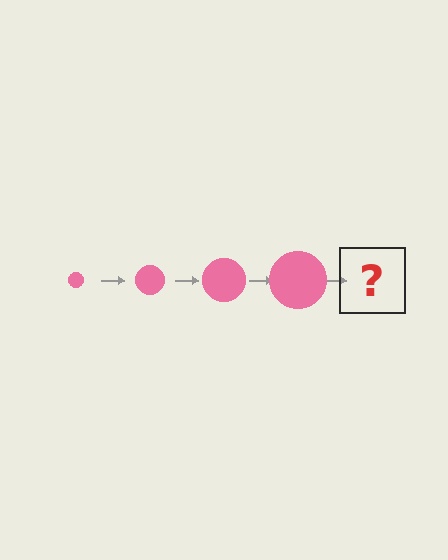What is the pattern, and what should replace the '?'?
The pattern is that the circle gets progressively larger each step. The '?' should be a pink circle, larger than the previous one.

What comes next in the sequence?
The next element should be a pink circle, larger than the previous one.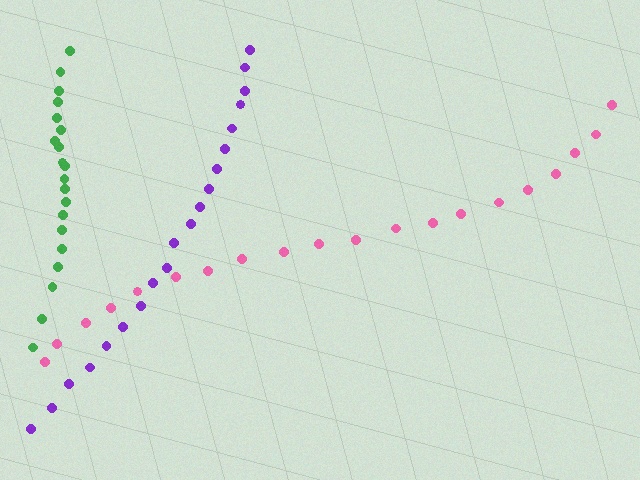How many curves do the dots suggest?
There are 3 distinct paths.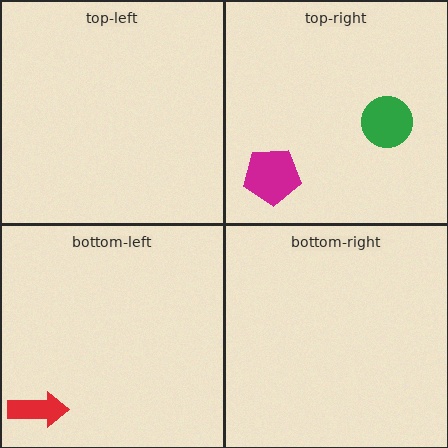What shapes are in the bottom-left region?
The red arrow.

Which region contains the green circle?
The top-right region.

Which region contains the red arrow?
The bottom-left region.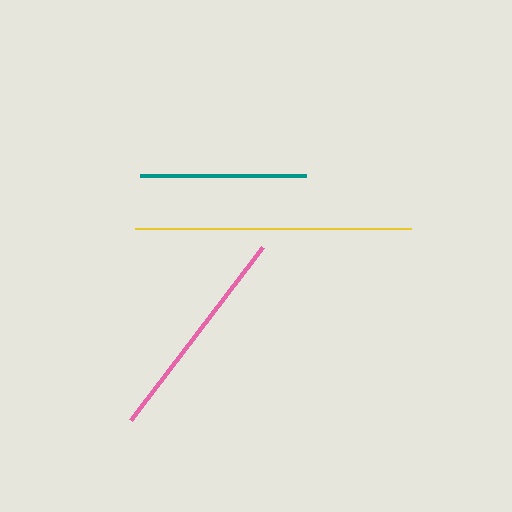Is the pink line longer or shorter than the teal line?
The pink line is longer than the teal line.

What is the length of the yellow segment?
The yellow segment is approximately 276 pixels long.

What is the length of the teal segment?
The teal segment is approximately 166 pixels long.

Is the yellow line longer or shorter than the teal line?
The yellow line is longer than the teal line.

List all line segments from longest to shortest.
From longest to shortest: yellow, pink, teal.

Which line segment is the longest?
The yellow line is the longest at approximately 276 pixels.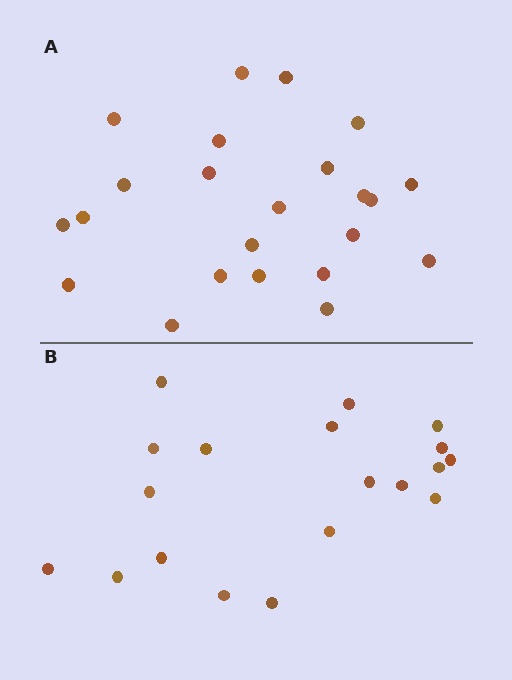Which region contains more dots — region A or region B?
Region A (the top region) has more dots.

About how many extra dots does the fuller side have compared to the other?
Region A has about 4 more dots than region B.